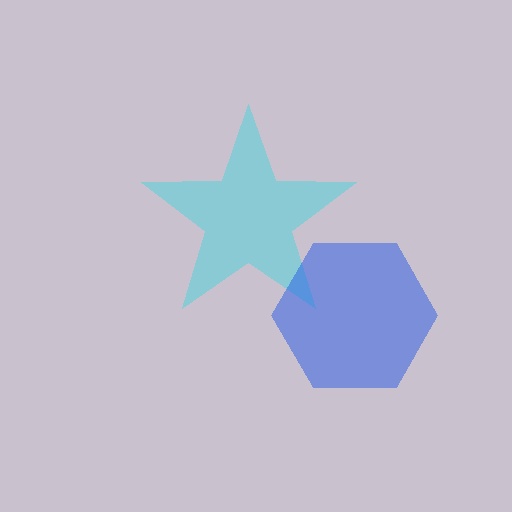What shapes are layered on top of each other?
The layered shapes are: a cyan star, a blue hexagon.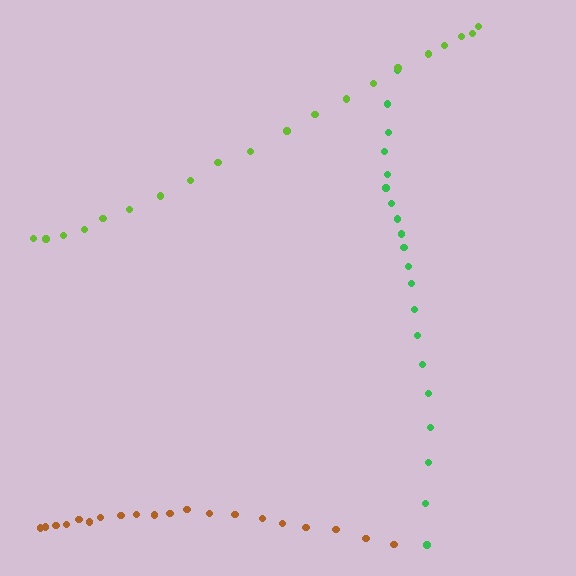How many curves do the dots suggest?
There are 3 distinct paths.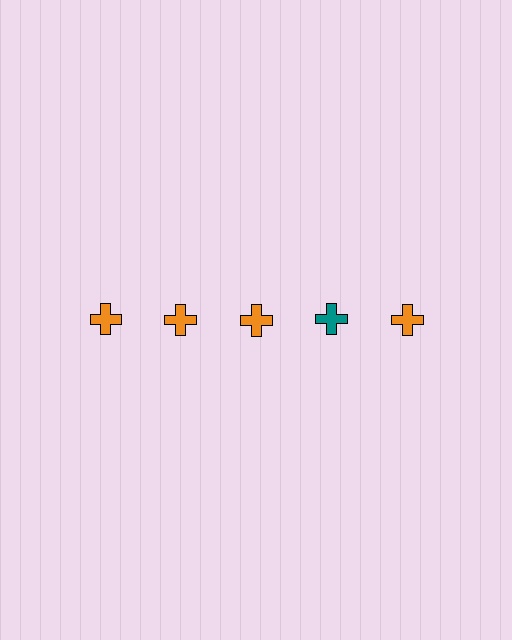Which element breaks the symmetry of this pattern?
The teal cross in the top row, second from right column breaks the symmetry. All other shapes are orange crosses.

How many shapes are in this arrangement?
There are 5 shapes arranged in a grid pattern.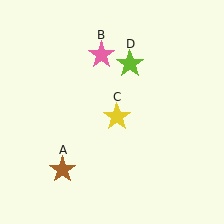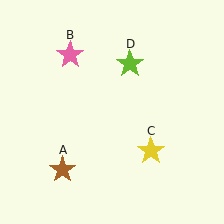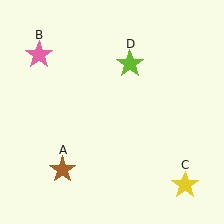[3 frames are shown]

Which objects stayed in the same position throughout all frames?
Brown star (object A) and lime star (object D) remained stationary.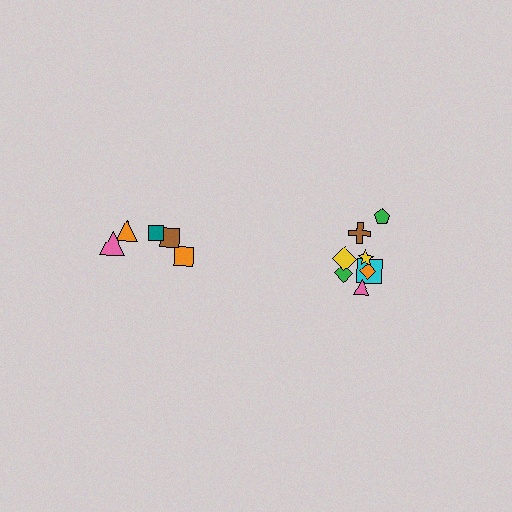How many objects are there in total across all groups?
There are 13 objects.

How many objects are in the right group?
There are 8 objects.